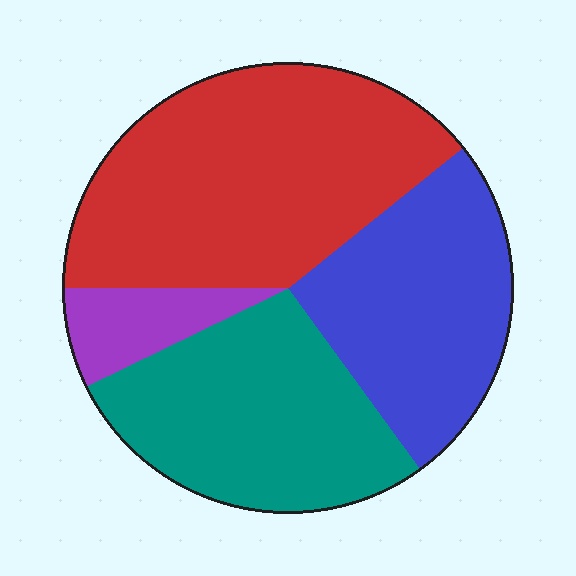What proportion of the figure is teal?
Teal covers 28% of the figure.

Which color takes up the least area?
Purple, at roughly 5%.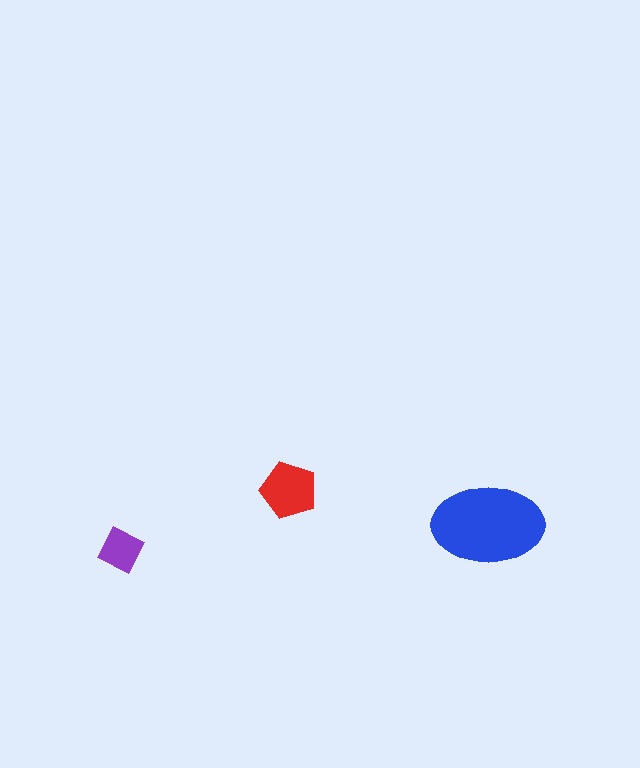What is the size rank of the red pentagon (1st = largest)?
2nd.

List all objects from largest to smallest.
The blue ellipse, the red pentagon, the purple diamond.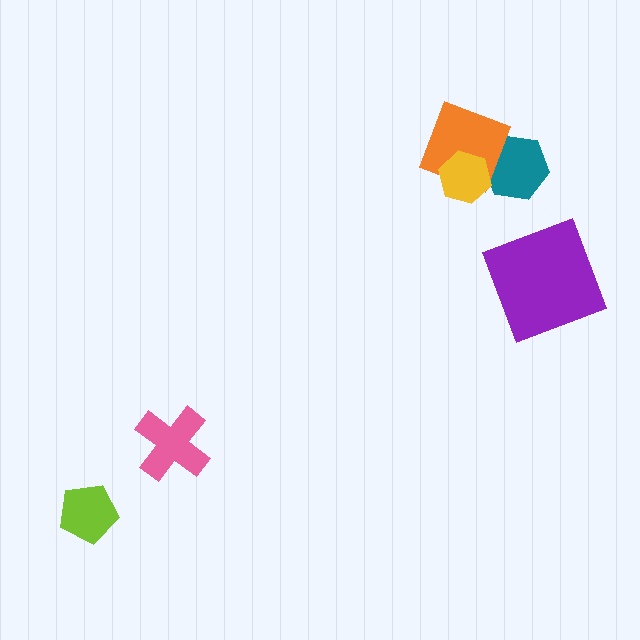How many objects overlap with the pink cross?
0 objects overlap with the pink cross.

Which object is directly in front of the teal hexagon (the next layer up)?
The orange diamond is directly in front of the teal hexagon.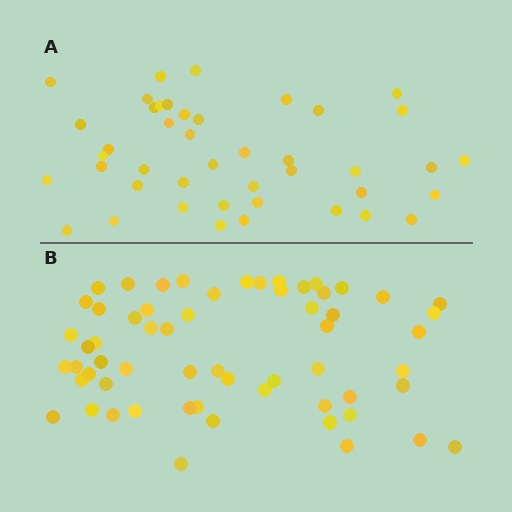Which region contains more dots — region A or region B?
Region B (the bottom region) has more dots.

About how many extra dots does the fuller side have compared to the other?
Region B has approximately 15 more dots than region A.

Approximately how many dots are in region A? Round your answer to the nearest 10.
About 40 dots. (The exact count is 43, which rounds to 40.)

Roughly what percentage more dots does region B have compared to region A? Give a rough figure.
About 40% more.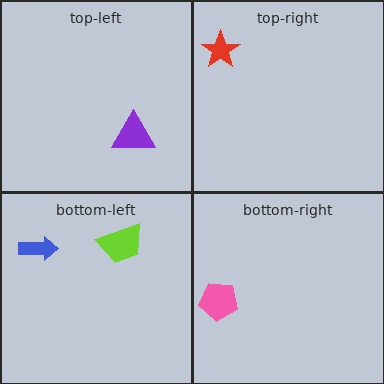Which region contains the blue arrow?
The bottom-left region.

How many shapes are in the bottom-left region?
2.